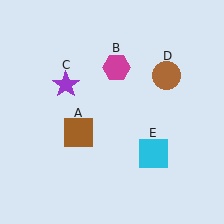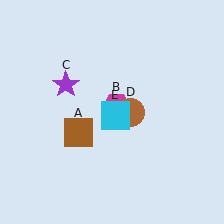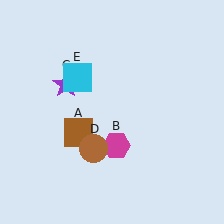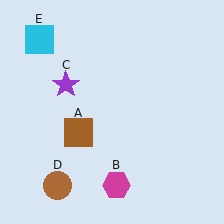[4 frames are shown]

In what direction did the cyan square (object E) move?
The cyan square (object E) moved up and to the left.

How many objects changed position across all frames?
3 objects changed position: magenta hexagon (object B), brown circle (object D), cyan square (object E).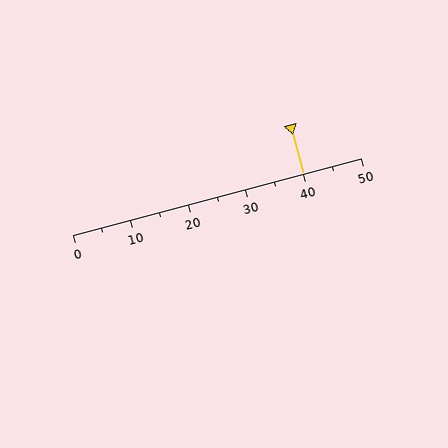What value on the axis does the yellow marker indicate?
The marker indicates approximately 40.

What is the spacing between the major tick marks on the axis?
The major ticks are spaced 10 apart.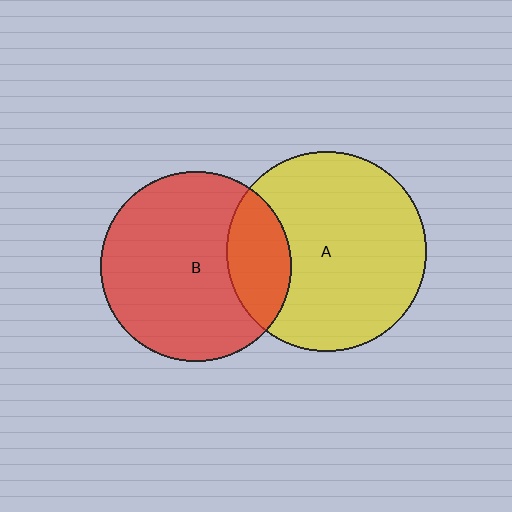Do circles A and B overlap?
Yes.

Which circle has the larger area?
Circle A (yellow).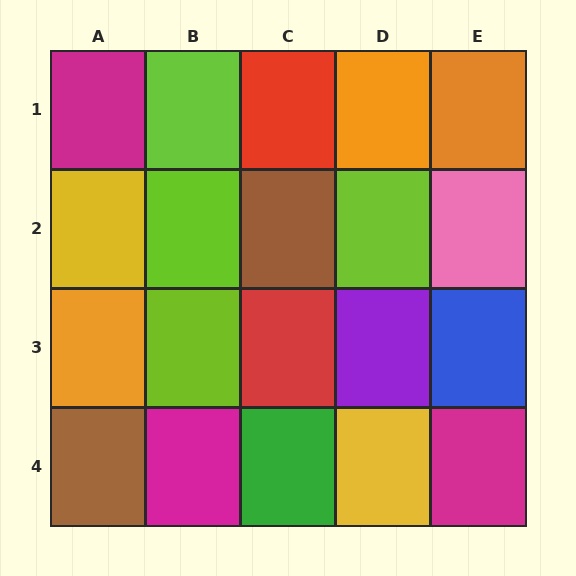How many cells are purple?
1 cell is purple.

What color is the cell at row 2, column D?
Lime.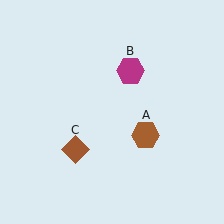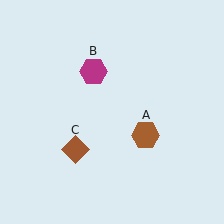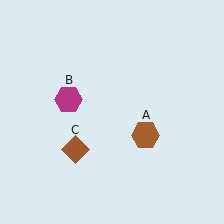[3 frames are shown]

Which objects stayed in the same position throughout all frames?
Brown hexagon (object A) and brown diamond (object C) remained stationary.